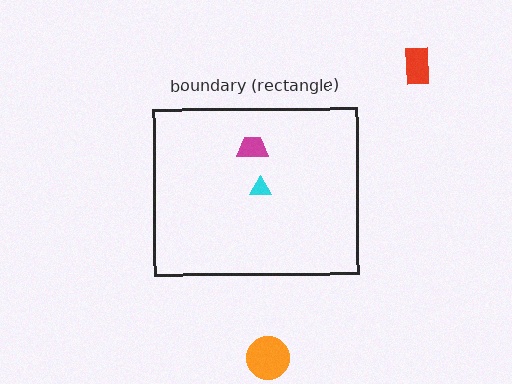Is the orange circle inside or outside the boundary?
Outside.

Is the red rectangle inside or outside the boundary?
Outside.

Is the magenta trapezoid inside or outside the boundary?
Inside.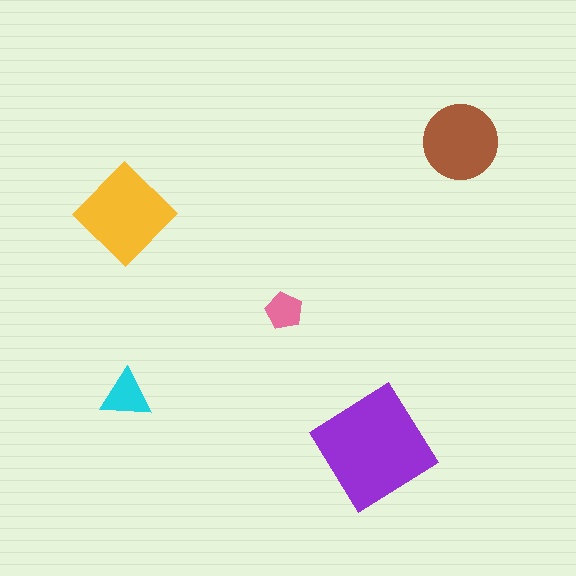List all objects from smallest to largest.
The pink pentagon, the cyan triangle, the brown circle, the yellow diamond, the purple diamond.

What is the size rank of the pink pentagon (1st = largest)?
5th.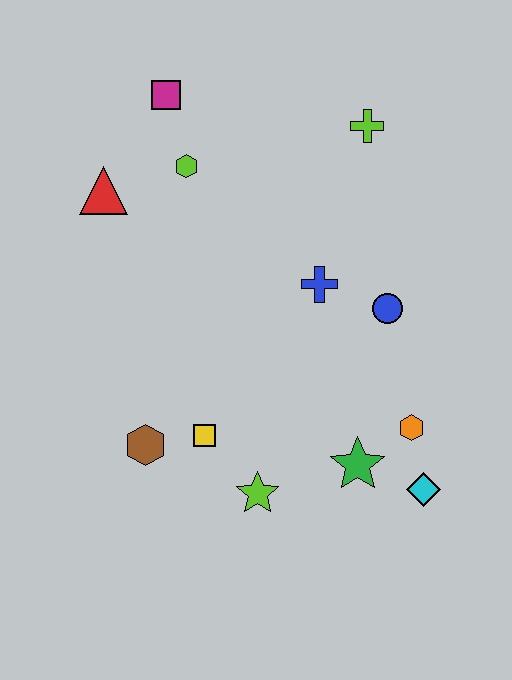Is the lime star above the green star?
No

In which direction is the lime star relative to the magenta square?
The lime star is below the magenta square.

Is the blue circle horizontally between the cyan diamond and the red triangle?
Yes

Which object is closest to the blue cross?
The blue circle is closest to the blue cross.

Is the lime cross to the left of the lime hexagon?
No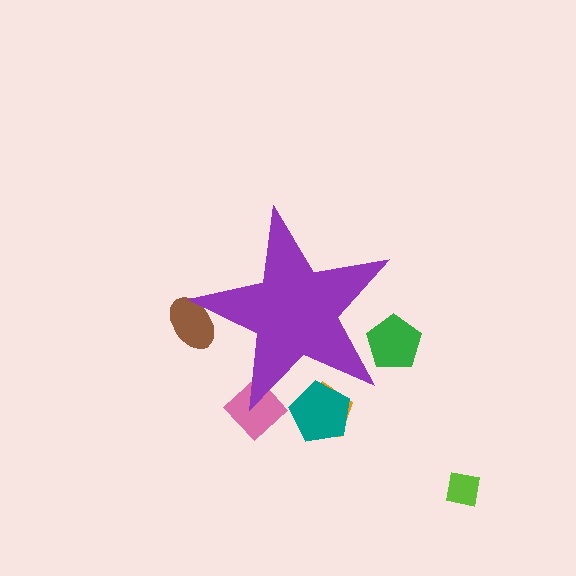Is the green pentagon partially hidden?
Yes, the green pentagon is partially hidden behind the purple star.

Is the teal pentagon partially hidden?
Yes, the teal pentagon is partially hidden behind the purple star.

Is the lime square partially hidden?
No, the lime square is fully visible.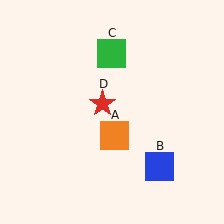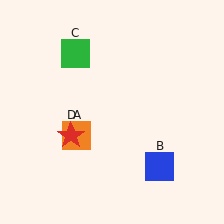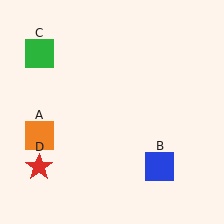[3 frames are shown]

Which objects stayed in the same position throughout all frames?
Blue square (object B) remained stationary.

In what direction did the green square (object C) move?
The green square (object C) moved left.